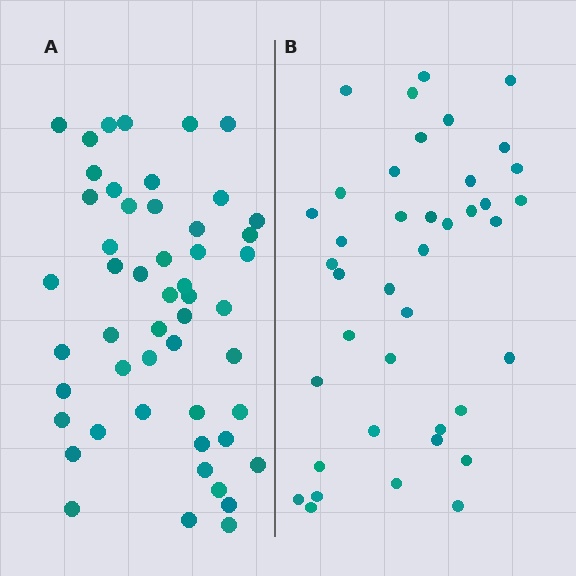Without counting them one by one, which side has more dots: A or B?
Region A (the left region) has more dots.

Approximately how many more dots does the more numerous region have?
Region A has roughly 12 or so more dots than region B.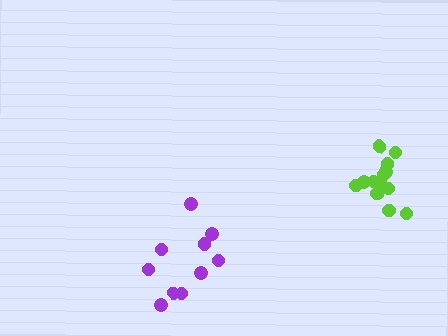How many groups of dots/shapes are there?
There are 2 groups.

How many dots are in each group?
Group 1: 14 dots, Group 2: 10 dots (24 total).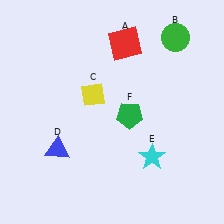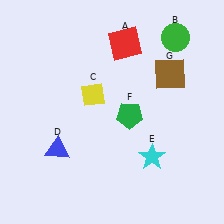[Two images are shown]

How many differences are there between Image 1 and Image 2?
There is 1 difference between the two images.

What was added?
A brown square (G) was added in Image 2.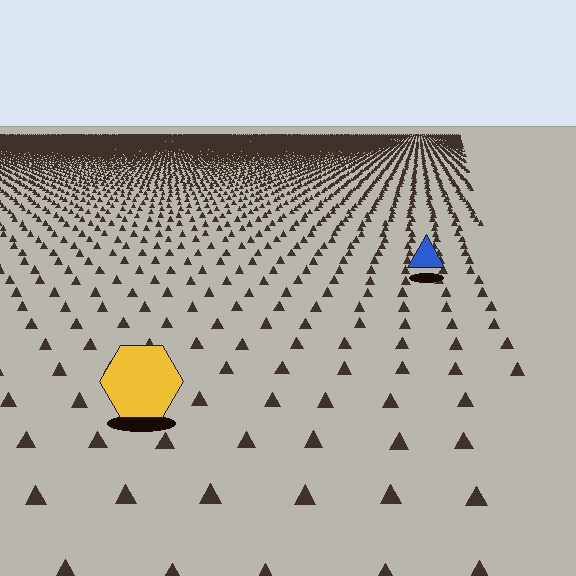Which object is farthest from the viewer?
The blue triangle is farthest from the viewer. It appears smaller and the ground texture around it is denser.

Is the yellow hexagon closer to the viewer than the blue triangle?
Yes. The yellow hexagon is closer — you can tell from the texture gradient: the ground texture is coarser near it.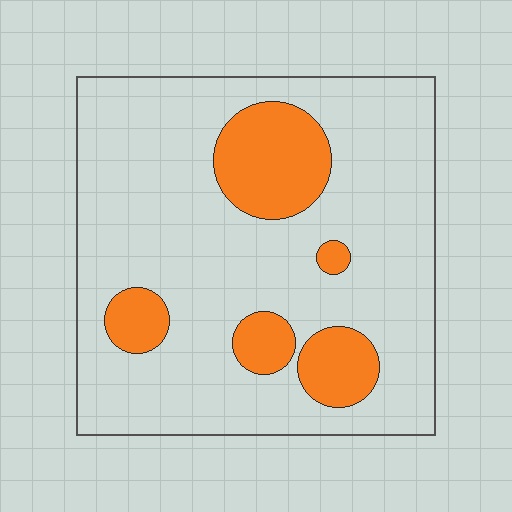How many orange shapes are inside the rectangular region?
5.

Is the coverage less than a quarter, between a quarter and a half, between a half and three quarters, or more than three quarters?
Less than a quarter.